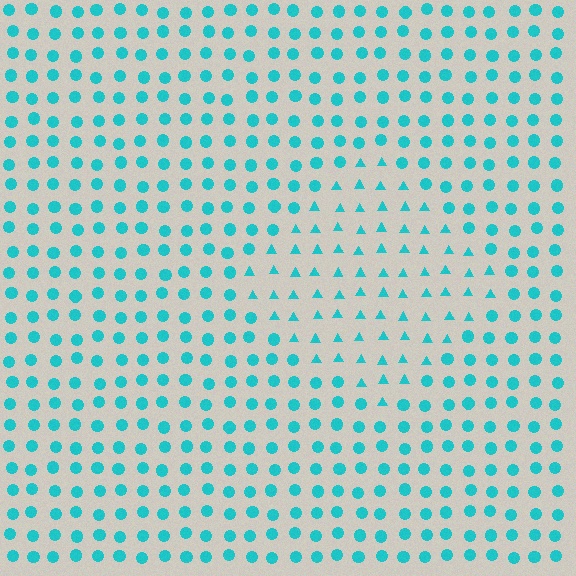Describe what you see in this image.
The image is filled with small cyan elements arranged in a uniform grid. A diamond-shaped region contains triangles, while the surrounding area contains circles. The boundary is defined purely by the change in element shape.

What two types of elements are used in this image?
The image uses triangles inside the diamond region and circles outside it.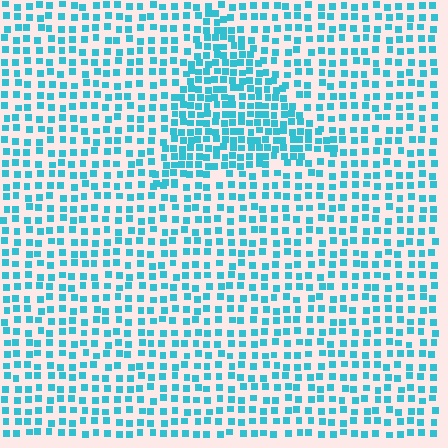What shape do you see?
I see a triangle.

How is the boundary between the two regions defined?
The boundary is defined by a change in element density (approximately 1.8x ratio). All elements are the same color, size, and shape.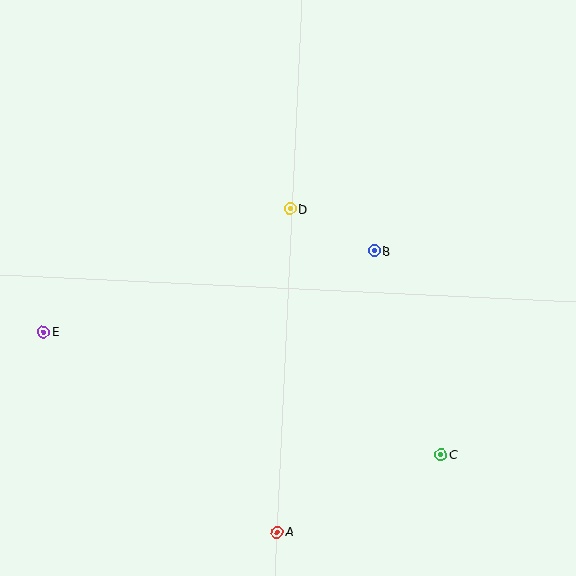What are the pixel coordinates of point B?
Point B is at (374, 251).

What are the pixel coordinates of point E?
Point E is at (43, 332).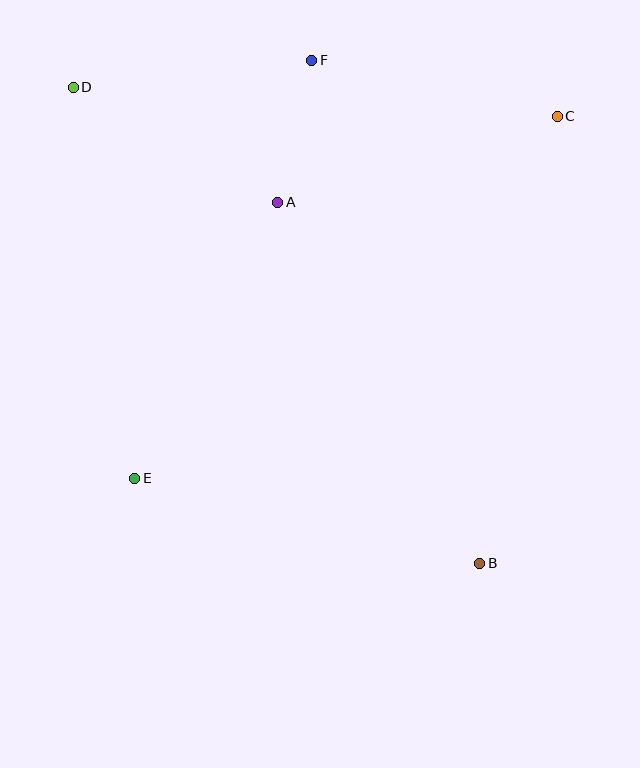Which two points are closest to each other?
Points A and F are closest to each other.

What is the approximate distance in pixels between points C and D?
The distance between C and D is approximately 485 pixels.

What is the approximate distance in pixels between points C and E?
The distance between C and E is approximately 557 pixels.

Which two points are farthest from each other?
Points B and D are farthest from each other.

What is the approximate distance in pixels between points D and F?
The distance between D and F is approximately 240 pixels.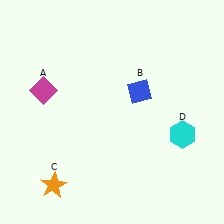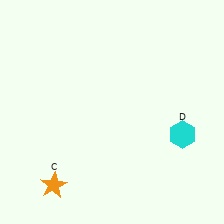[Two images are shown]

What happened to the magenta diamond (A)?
The magenta diamond (A) was removed in Image 2. It was in the top-left area of Image 1.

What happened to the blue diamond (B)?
The blue diamond (B) was removed in Image 2. It was in the top-right area of Image 1.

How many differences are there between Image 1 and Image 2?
There are 2 differences between the two images.